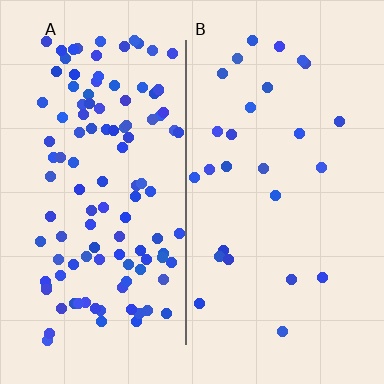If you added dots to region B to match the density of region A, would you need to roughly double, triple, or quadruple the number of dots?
Approximately quadruple.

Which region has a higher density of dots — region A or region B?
A (the left).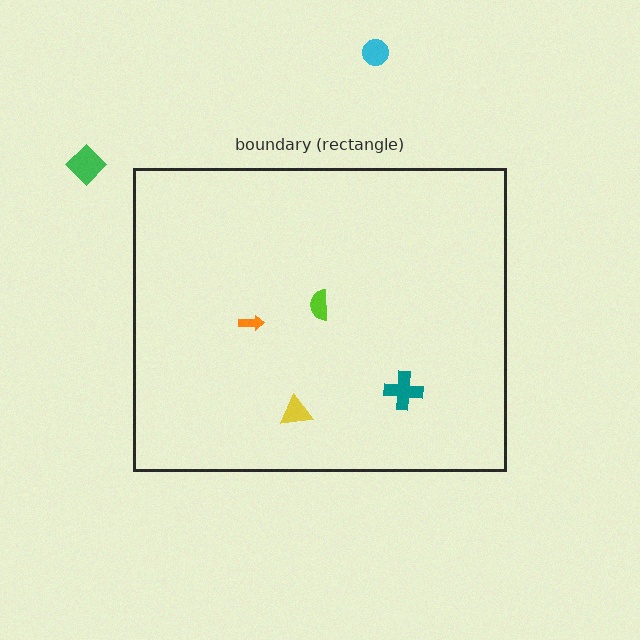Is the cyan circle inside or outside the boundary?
Outside.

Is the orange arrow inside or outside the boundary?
Inside.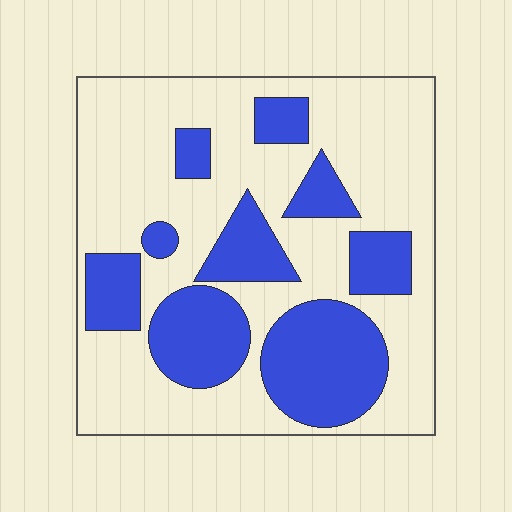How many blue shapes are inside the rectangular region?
9.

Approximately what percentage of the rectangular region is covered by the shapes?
Approximately 35%.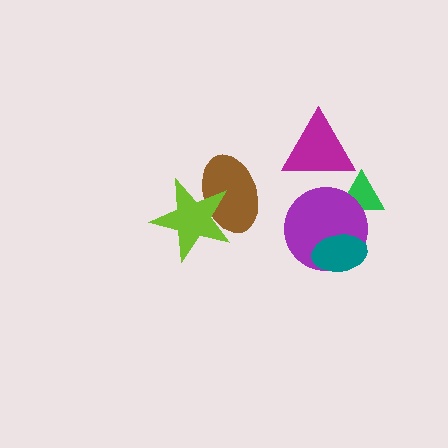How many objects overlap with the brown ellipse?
1 object overlaps with the brown ellipse.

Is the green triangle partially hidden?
Yes, it is partially covered by another shape.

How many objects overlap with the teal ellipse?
1 object overlaps with the teal ellipse.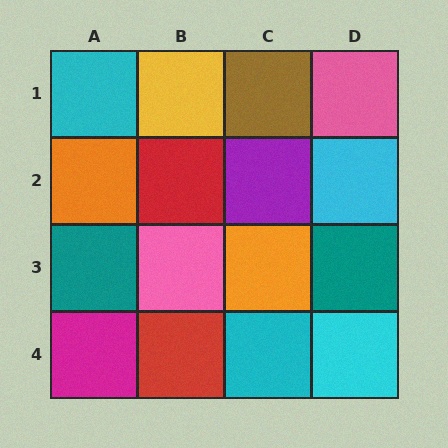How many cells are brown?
1 cell is brown.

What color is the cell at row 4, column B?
Red.